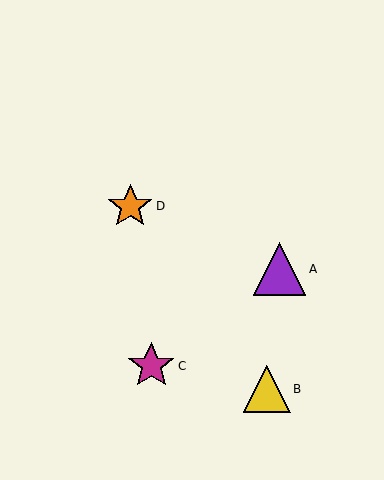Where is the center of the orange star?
The center of the orange star is at (130, 206).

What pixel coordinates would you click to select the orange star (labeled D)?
Click at (130, 206) to select the orange star D.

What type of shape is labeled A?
Shape A is a purple triangle.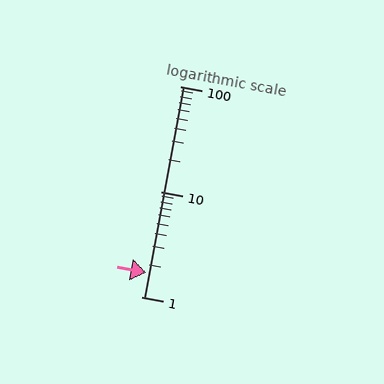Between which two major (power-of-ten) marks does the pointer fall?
The pointer is between 1 and 10.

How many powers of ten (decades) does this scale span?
The scale spans 2 decades, from 1 to 100.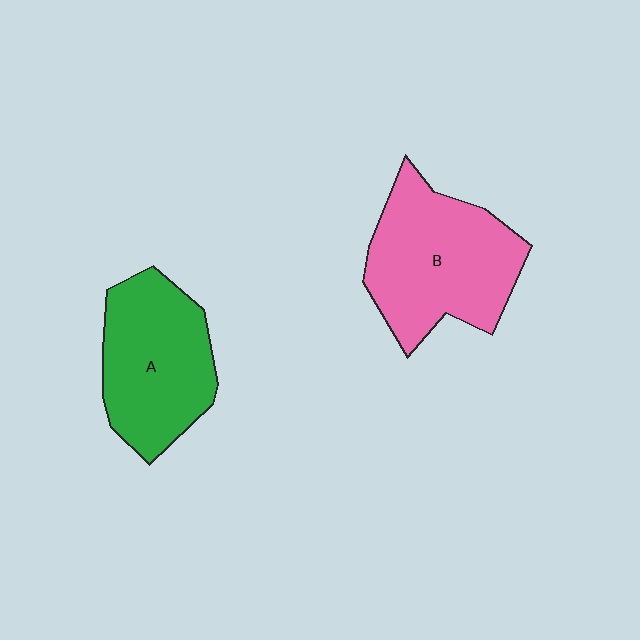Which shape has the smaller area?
Shape A (green).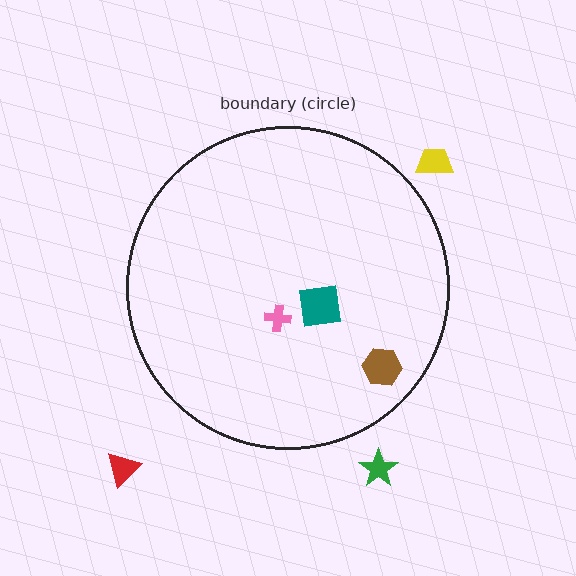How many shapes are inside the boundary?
3 inside, 3 outside.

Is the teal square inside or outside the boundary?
Inside.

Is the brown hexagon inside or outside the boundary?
Inside.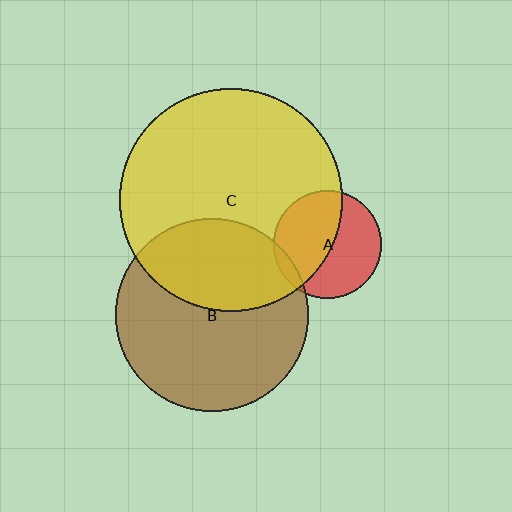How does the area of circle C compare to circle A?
Approximately 4.3 times.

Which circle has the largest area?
Circle C (yellow).